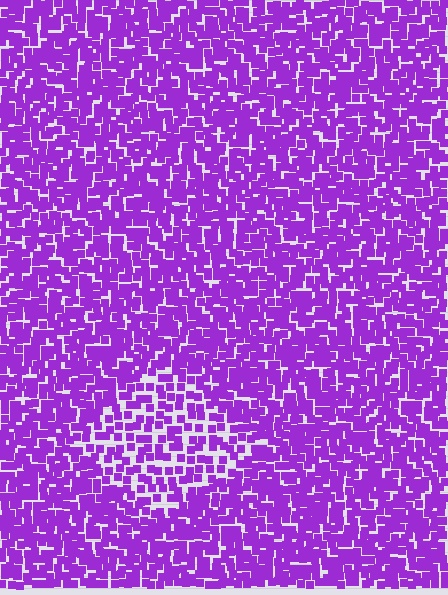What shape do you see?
I see a diamond.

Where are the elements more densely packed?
The elements are more densely packed outside the diamond boundary.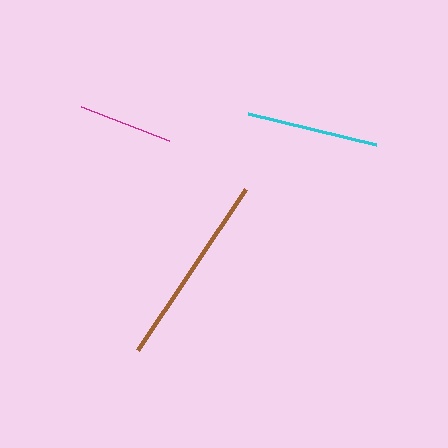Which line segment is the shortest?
The magenta line is the shortest at approximately 94 pixels.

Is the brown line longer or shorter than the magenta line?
The brown line is longer than the magenta line.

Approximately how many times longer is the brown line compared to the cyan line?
The brown line is approximately 1.5 times the length of the cyan line.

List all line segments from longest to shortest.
From longest to shortest: brown, cyan, magenta.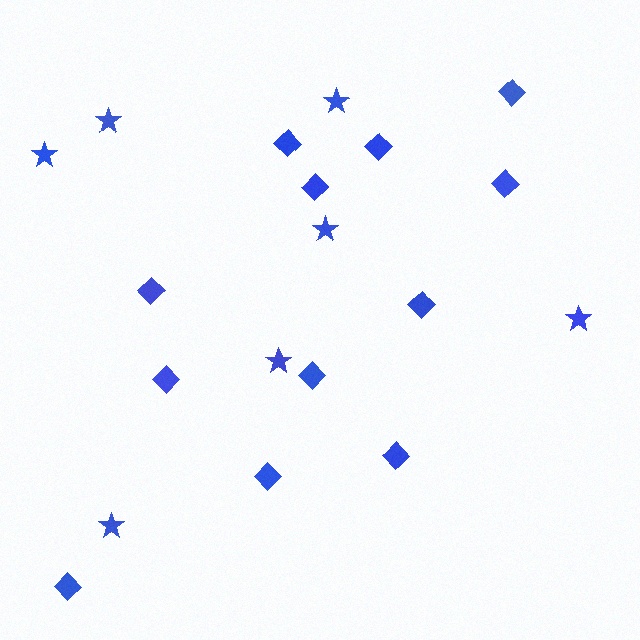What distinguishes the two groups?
There are 2 groups: one group of diamonds (12) and one group of stars (7).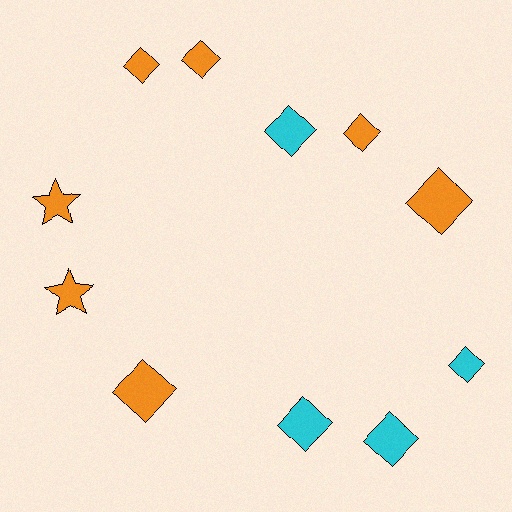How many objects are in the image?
There are 11 objects.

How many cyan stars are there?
There are no cyan stars.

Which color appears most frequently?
Orange, with 7 objects.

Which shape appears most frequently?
Diamond, with 9 objects.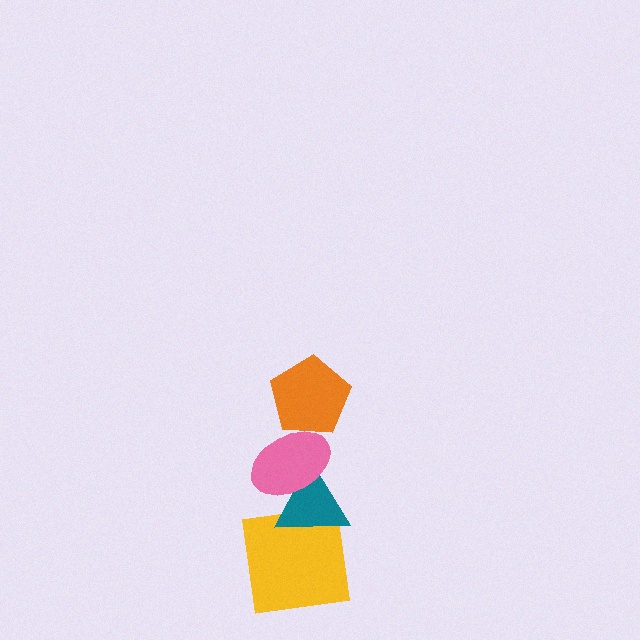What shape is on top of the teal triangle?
The pink ellipse is on top of the teal triangle.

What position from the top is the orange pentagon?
The orange pentagon is 1st from the top.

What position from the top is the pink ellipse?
The pink ellipse is 2nd from the top.